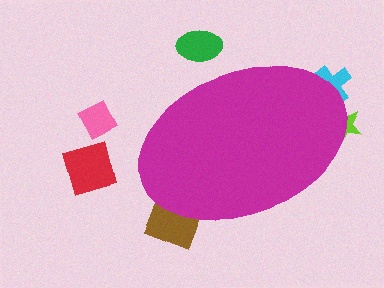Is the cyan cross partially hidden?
Yes, the cyan cross is partially hidden behind the magenta ellipse.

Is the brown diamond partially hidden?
Yes, the brown diamond is partially hidden behind the magenta ellipse.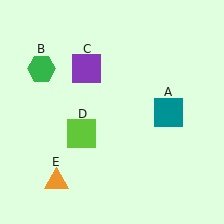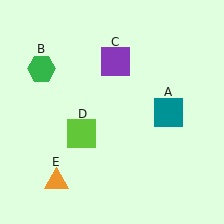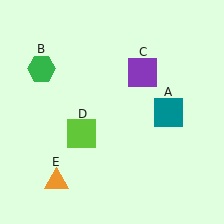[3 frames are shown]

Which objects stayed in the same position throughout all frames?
Teal square (object A) and green hexagon (object B) and lime square (object D) and orange triangle (object E) remained stationary.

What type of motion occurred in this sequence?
The purple square (object C) rotated clockwise around the center of the scene.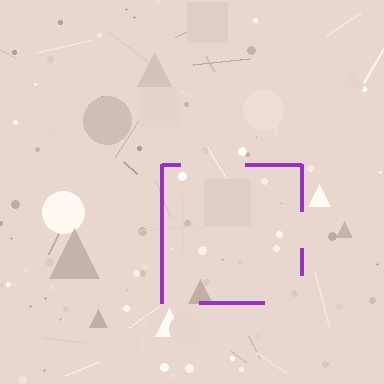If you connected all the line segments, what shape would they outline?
They would outline a square.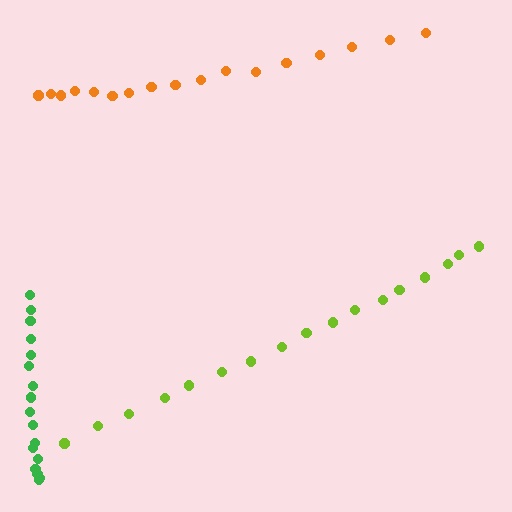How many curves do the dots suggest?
There are 3 distinct paths.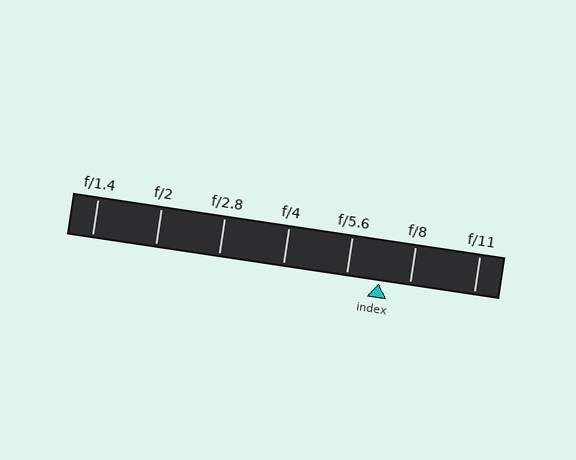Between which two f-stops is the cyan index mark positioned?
The index mark is between f/5.6 and f/8.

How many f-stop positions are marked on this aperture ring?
There are 7 f-stop positions marked.